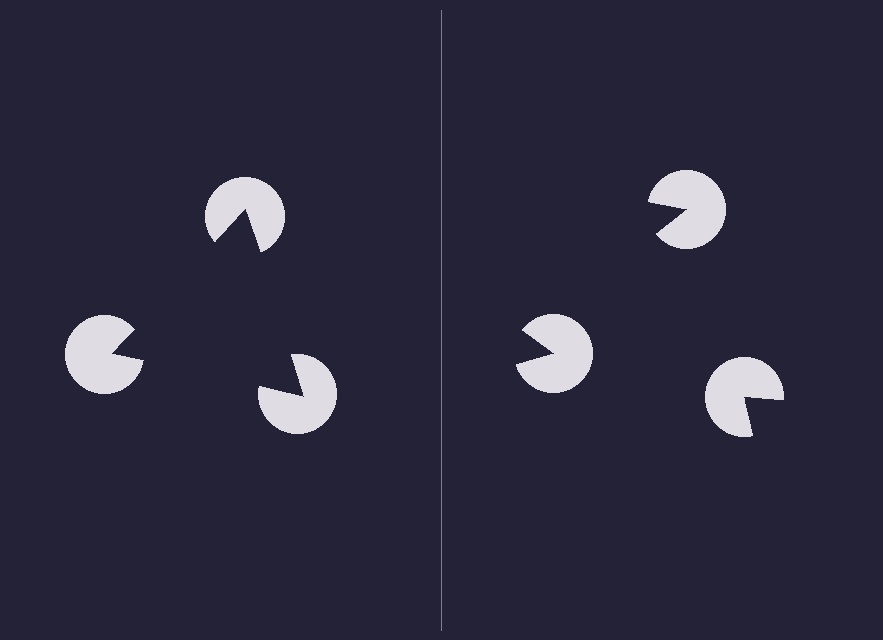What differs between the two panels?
The pac-man discs are positioned identically on both sides; only the wedge orientations differ. On the left they align to a triangle; on the right they are misaligned.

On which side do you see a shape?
An illusory triangle appears on the left side. On the right side the wedge cuts are rotated, so no coherent shape forms.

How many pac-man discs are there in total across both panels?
6 — 3 on each side.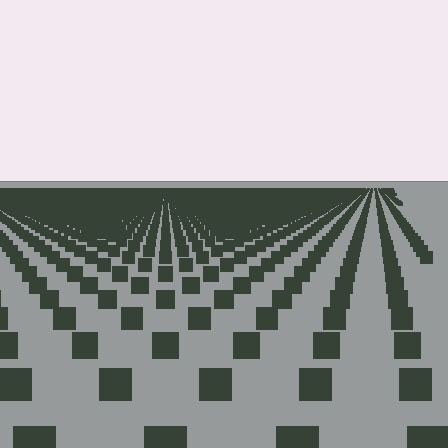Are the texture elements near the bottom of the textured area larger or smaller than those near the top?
Larger. Near the bottom, elements are closer to the viewer and appear at a bigger on-screen size.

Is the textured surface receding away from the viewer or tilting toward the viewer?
The surface is receding away from the viewer. Texture elements get smaller and denser toward the top.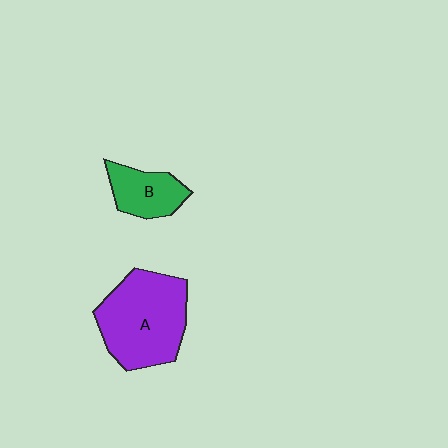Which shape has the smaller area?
Shape B (green).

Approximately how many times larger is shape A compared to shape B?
Approximately 2.2 times.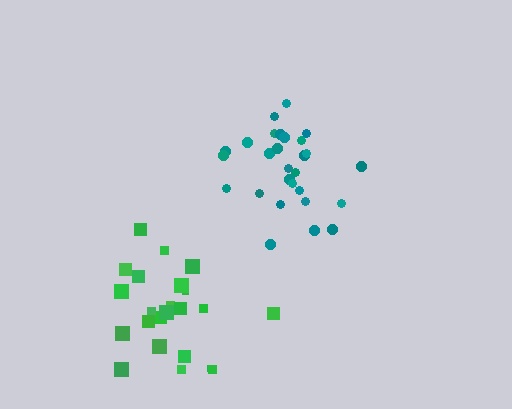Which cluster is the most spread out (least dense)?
Green.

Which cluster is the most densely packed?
Teal.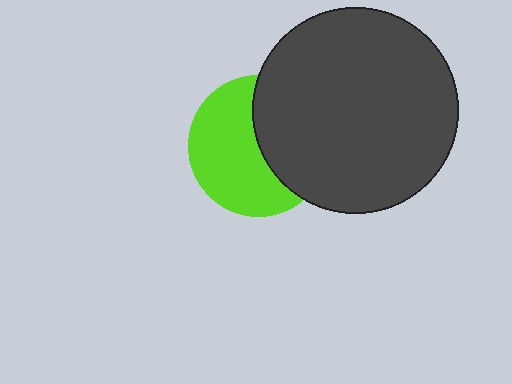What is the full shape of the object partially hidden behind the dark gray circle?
The partially hidden object is a lime circle.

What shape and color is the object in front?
The object in front is a dark gray circle.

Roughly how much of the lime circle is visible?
About half of it is visible (roughly 57%).